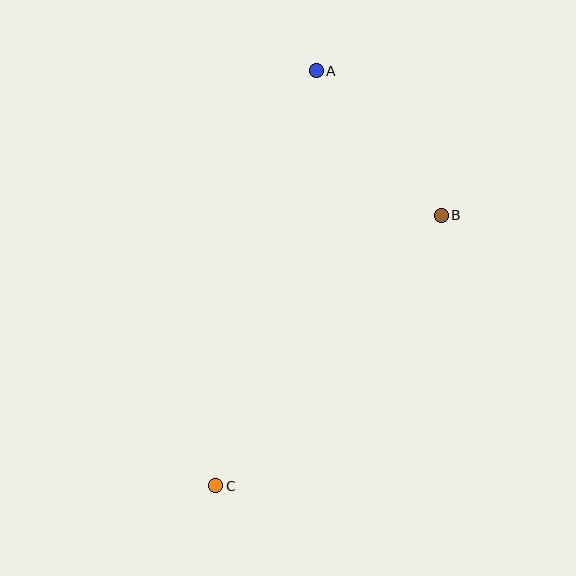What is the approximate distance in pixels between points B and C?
The distance between B and C is approximately 352 pixels.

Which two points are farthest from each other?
Points A and C are farthest from each other.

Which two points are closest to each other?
Points A and B are closest to each other.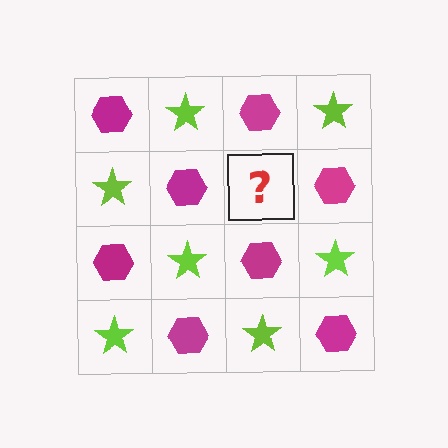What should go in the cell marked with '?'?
The missing cell should contain a lime star.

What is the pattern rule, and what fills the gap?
The rule is that it alternates magenta hexagon and lime star in a checkerboard pattern. The gap should be filled with a lime star.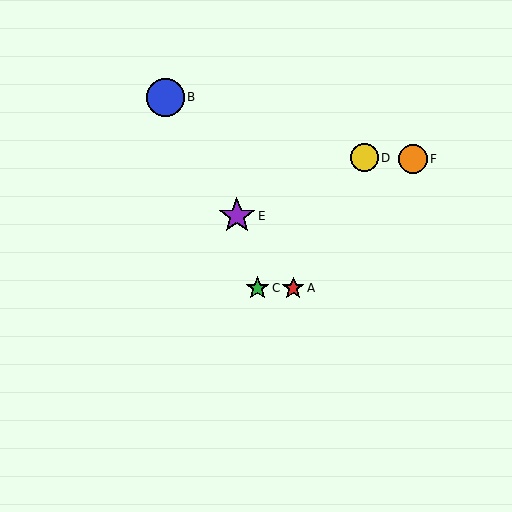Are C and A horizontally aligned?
Yes, both are at y≈288.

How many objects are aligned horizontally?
2 objects (A, C) are aligned horizontally.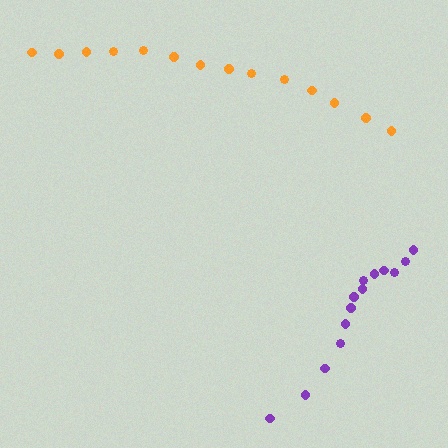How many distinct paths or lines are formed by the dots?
There are 2 distinct paths.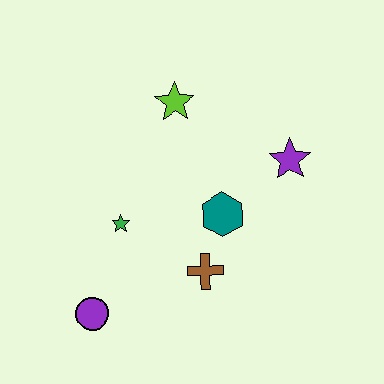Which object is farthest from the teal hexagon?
The purple circle is farthest from the teal hexagon.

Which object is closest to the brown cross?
The teal hexagon is closest to the brown cross.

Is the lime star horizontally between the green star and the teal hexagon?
Yes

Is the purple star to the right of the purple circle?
Yes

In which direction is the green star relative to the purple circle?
The green star is above the purple circle.